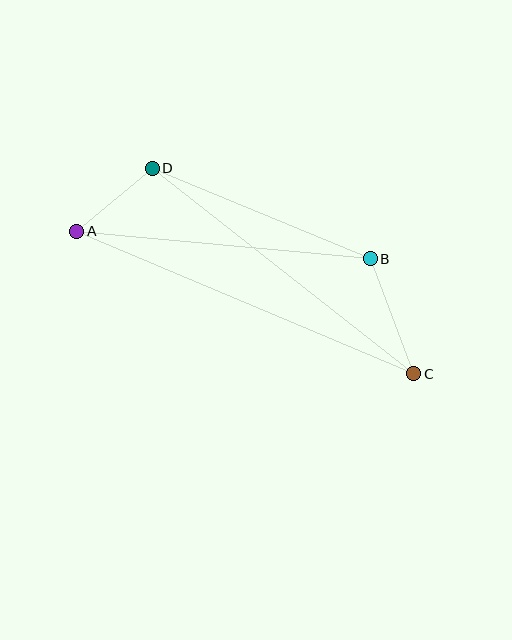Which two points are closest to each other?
Points A and D are closest to each other.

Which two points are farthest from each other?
Points A and C are farthest from each other.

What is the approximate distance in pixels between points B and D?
The distance between B and D is approximately 236 pixels.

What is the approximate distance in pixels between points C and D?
The distance between C and D is approximately 332 pixels.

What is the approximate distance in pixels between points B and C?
The distance between B and C is approximately 123 pixels.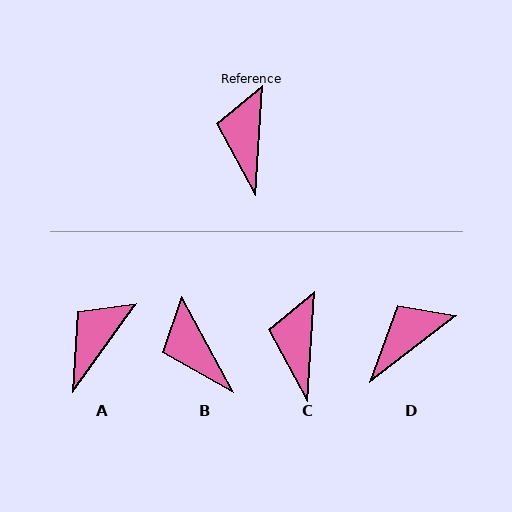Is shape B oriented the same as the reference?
No, it is off by about 32 degrees.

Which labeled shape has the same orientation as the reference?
C.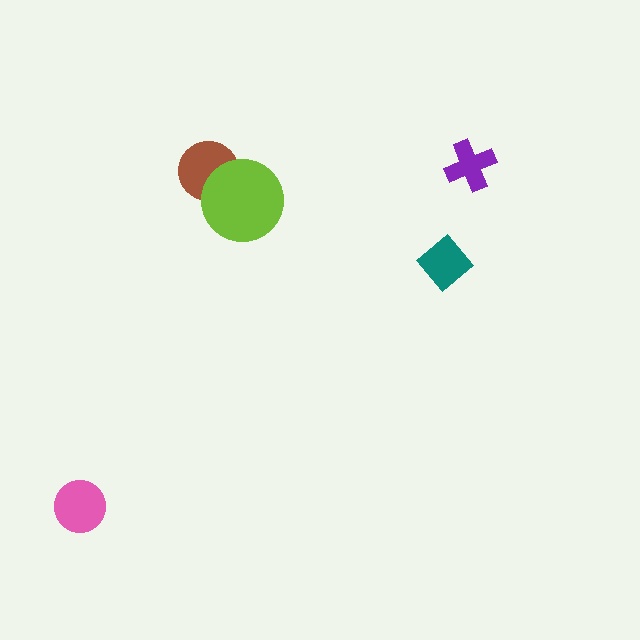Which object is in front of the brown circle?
The lime circle is in front of the brown circle.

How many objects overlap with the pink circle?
0 objects overlap with the pink circle.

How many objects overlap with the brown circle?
1 object overlaps with the brown circle.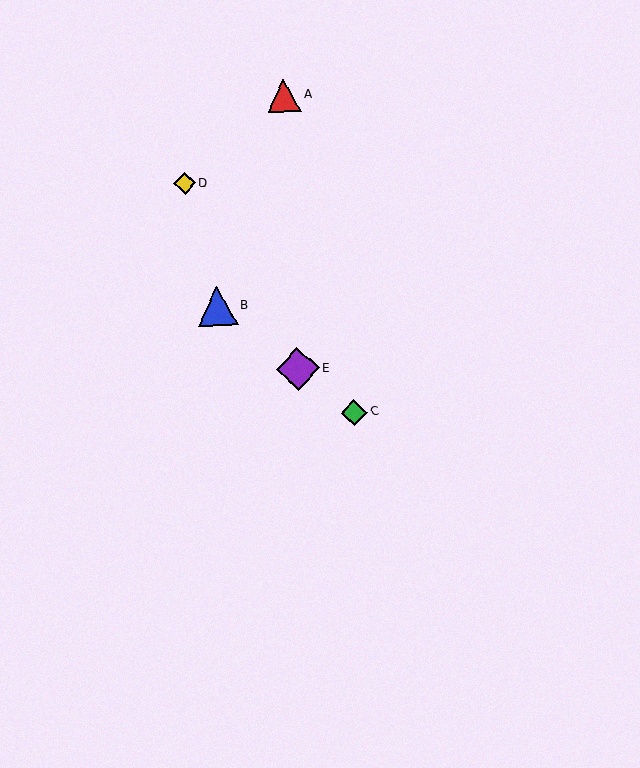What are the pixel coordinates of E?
Object E is at (298, 369).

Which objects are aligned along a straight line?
Objects B, C, E are aligned along a straight line.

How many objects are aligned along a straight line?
3 objects (B, C, E) are aligned along a straight line.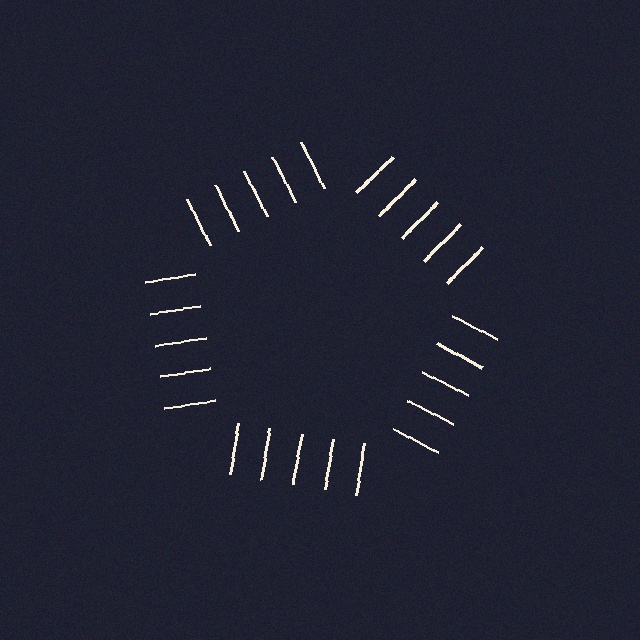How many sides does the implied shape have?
5 sides — the line-ends trace a pentagon.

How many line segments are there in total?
25 — 5 along each of the 5 edges.